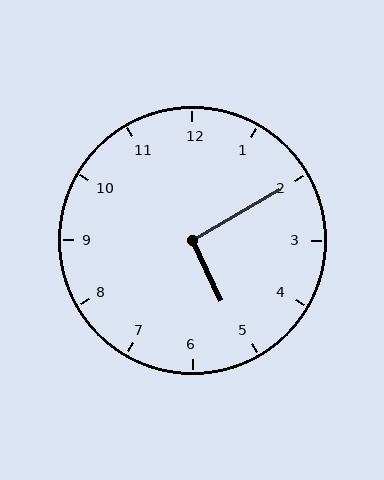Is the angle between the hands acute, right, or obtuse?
It is right.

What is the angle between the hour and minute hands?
Approximately 95 degrees.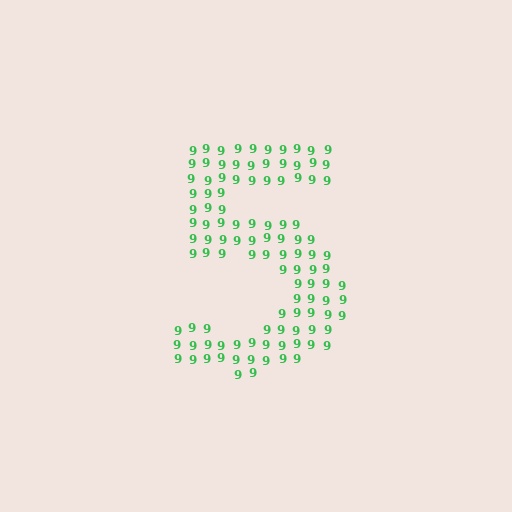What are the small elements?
The small elements are digit 9's.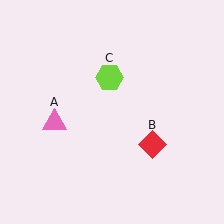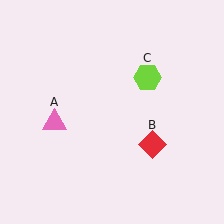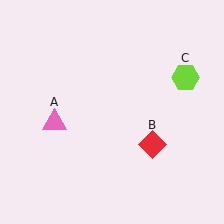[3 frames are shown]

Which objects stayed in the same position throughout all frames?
Pink triangle (object A) and red diamond (object B) remained stationary.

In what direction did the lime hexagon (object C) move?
The lime hexagon (object C) moved right.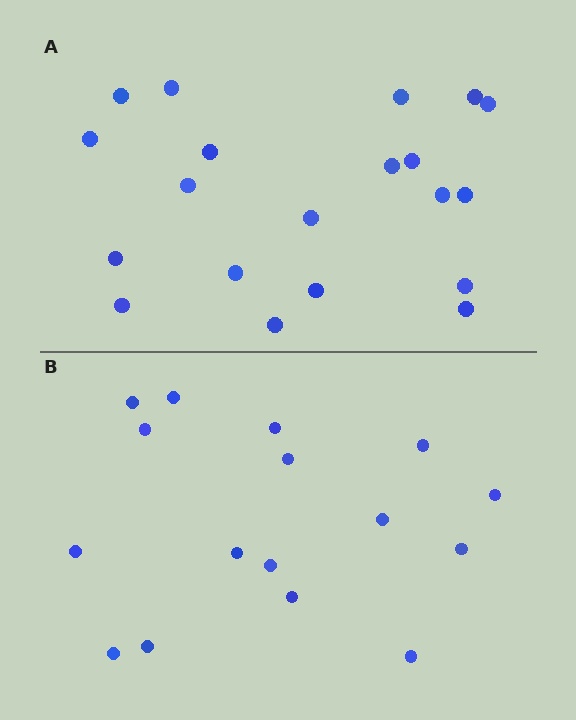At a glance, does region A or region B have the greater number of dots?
Region A (the top region) has more dots.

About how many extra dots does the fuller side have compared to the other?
Region A has about 4 more dots than region B.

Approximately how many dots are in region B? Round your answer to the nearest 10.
About 20 dots. (The exact count is 16, which rounds to 20.)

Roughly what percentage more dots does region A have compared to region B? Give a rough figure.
About 25% more.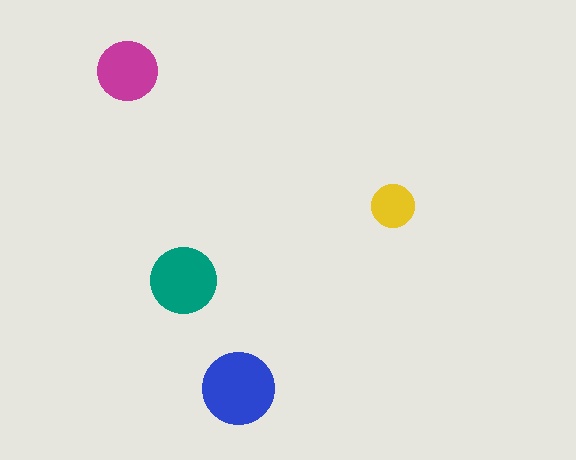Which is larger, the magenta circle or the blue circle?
The blue one.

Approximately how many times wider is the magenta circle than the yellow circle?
About 1.5 times wider.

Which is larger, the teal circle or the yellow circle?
The teal one.